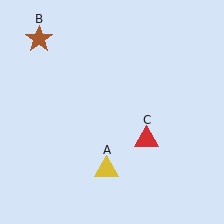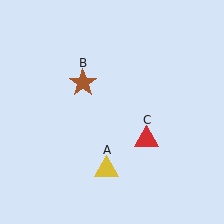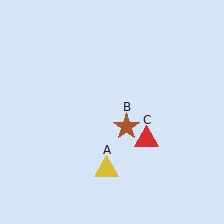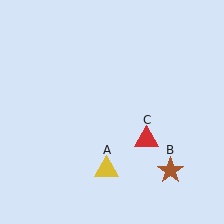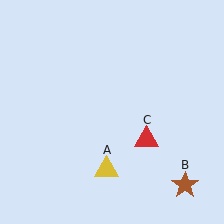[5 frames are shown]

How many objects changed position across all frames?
1 object changed position: brown star (object B).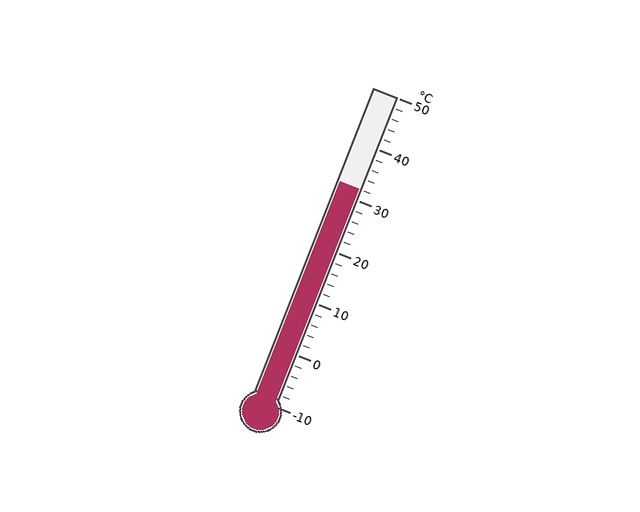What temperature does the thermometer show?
The thermometer shows approximately 32°C.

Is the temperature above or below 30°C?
The temperature is above 30°C.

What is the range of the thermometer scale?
The thermometer scale ranges from -10°C to 50°C.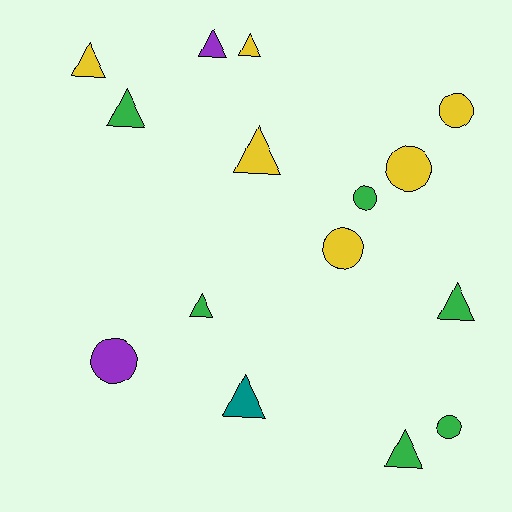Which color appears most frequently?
Green, with 6 objects.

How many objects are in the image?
There are 15 objects.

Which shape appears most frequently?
Triangle, with 9 objects.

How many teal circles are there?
There are no teal circles.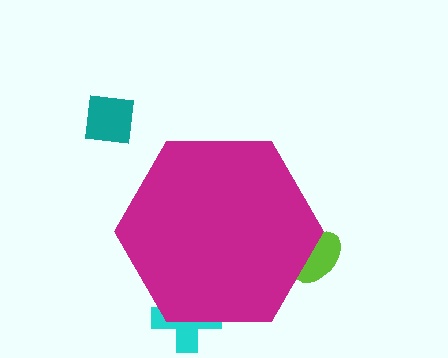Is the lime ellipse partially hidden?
Yes, the lime ellipse is partially hidden behind the magenta hexagon.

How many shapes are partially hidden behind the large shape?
2 shapes are partially hidden.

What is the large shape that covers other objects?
A magenta hexagon.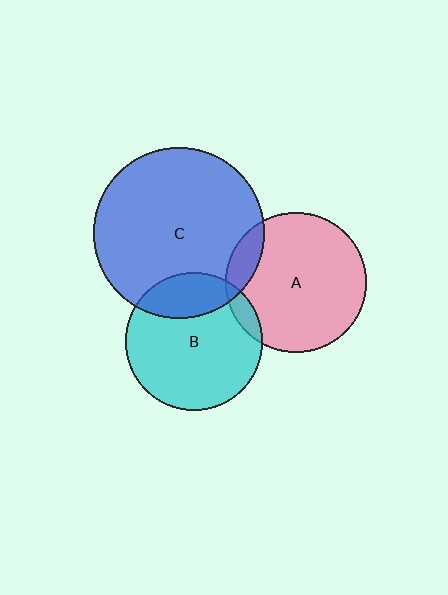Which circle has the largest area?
Circle C (blue).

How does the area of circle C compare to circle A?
Approximately 1.5 times.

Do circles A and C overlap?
Yes.